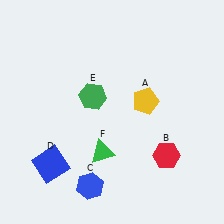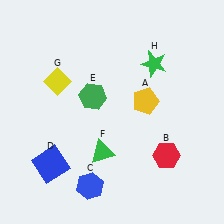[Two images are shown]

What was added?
A yellow diamond (G), a green star (H) were added in Image 2.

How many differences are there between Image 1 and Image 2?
There are 2 differences between the two images.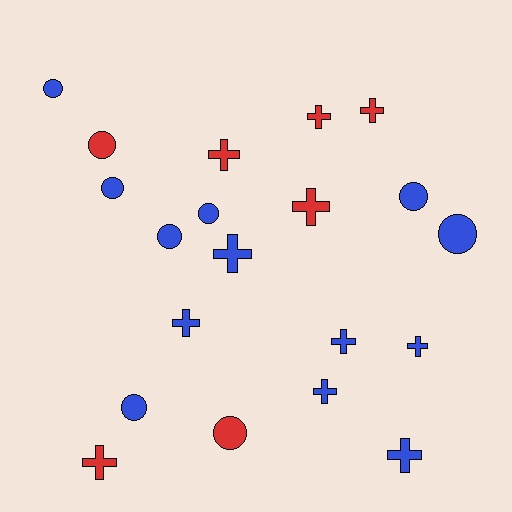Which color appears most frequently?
Blue, with 13 objects.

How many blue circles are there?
There are 7 blue circles.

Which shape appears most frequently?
Cross, with 11 objects.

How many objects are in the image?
There are 20 objects.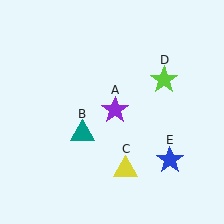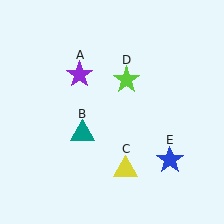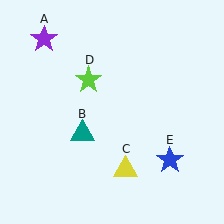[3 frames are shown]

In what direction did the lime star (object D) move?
The lime star (object D) moved left.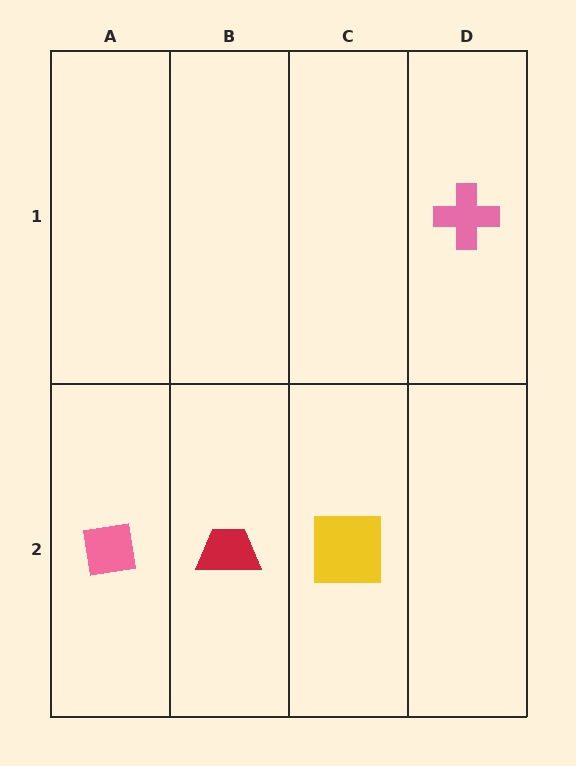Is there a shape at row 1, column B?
No, that cell is empty.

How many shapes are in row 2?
3 shapes.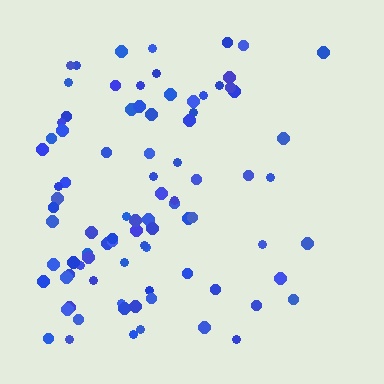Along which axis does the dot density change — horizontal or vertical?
Horizontal.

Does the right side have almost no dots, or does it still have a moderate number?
Still a moderate number, just noticeably fewer than the left.